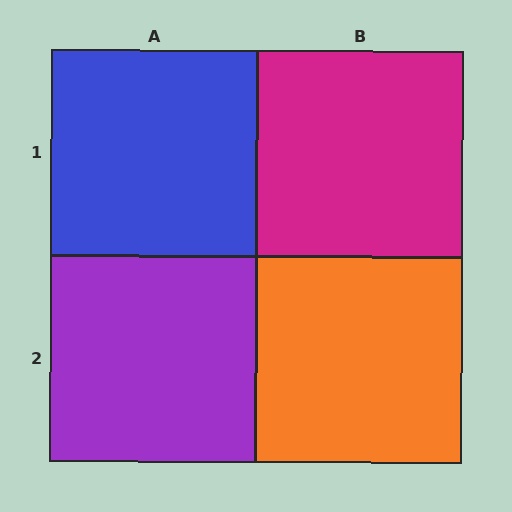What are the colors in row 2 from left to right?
Purple, orange.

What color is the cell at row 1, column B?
Magenta.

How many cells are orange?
1 cell is orange.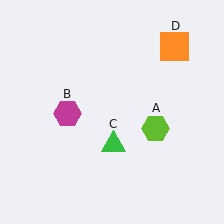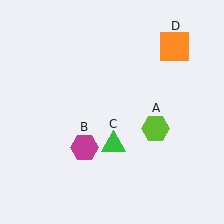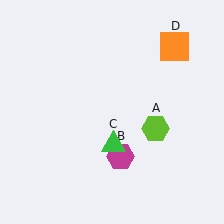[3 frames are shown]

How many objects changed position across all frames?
1 object changed position: magenta hexagon (object B).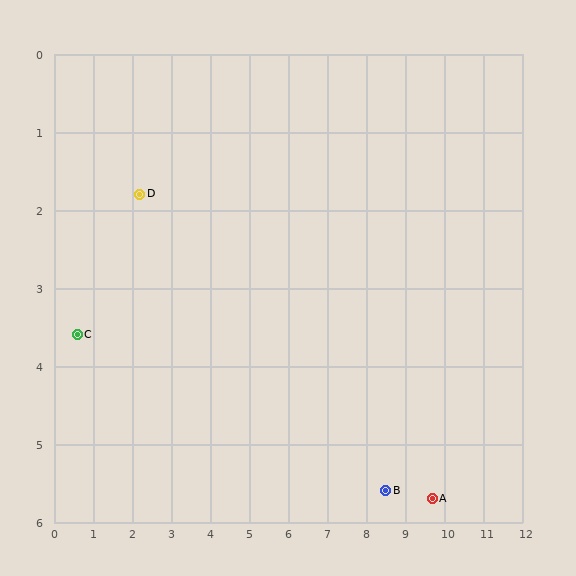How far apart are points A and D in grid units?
Points A and D are about 8.5 grid units apart.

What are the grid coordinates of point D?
Point D is at approximately (2.2, 1.8).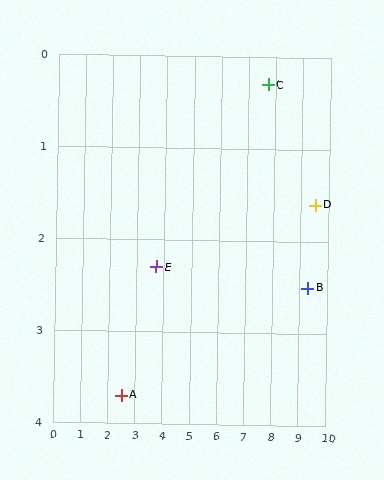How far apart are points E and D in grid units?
Points E and D are about 5.8 grid units apart.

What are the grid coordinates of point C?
Point C is at approximately (7.7, 0.3).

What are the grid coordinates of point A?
Point A is at approximately (2.5, 3.7).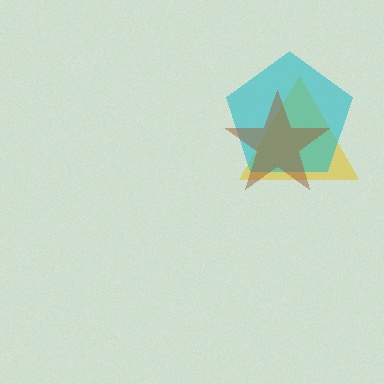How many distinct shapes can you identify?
There are 3 distinct shapes: a yellow triangle, a cyan pentagon, a brown star.